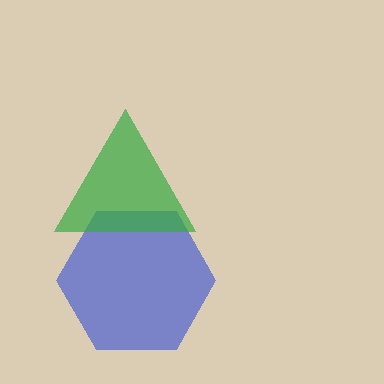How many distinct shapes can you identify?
There are 2 distinct shapes: a blue hexagon, a green triangle.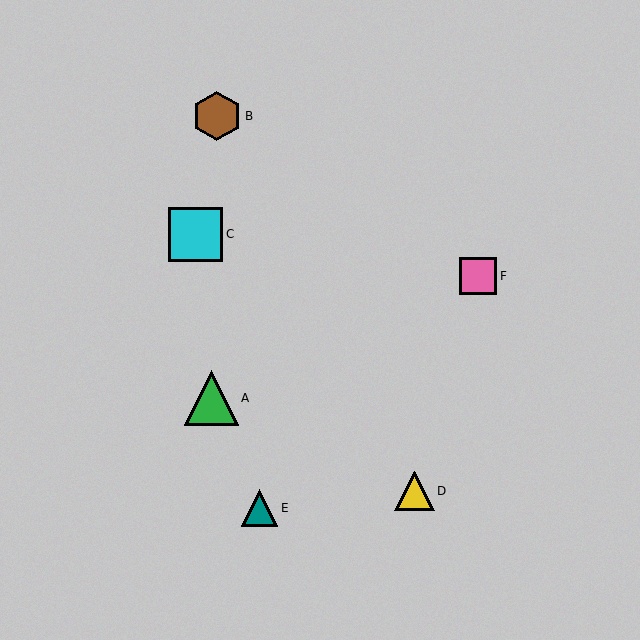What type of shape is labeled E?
Shape E is a teal triangle.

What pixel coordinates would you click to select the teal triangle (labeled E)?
Click at (259, 508) to select the teal triangle E.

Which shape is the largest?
The green triangle (labeled A) is the largest.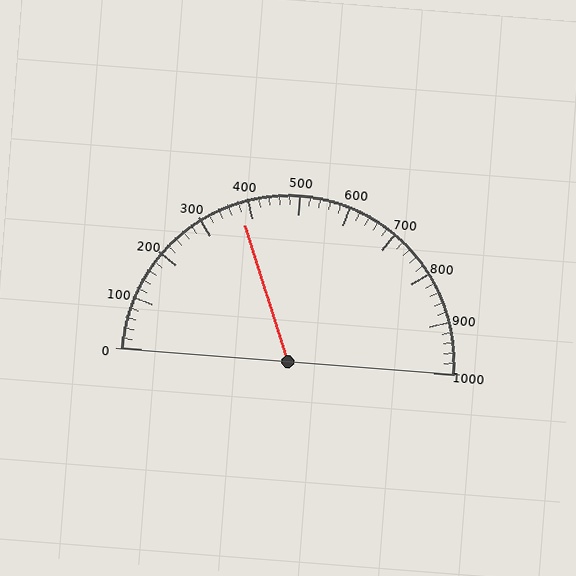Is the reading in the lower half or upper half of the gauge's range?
The reading is in the lower half of the range (0 to 1000).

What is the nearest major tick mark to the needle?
The nearest major tick mark is 400.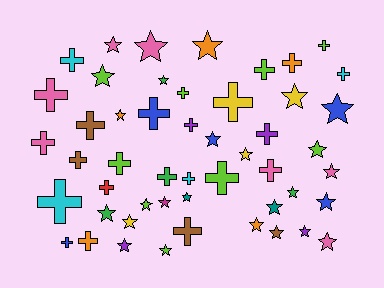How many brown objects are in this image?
There are 4 brown objects.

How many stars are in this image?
There are 26 stars.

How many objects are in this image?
There are 50 objects.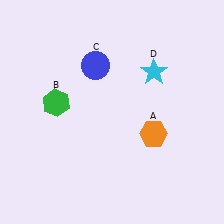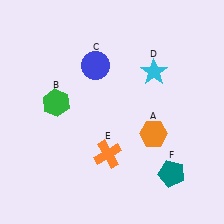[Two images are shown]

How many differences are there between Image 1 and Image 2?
There are 2 differences between the two images.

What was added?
An orange cross (E), a teal pentagon (F) were added in Image 2.